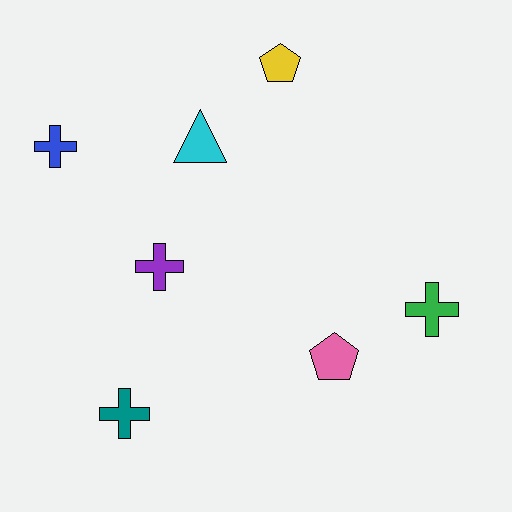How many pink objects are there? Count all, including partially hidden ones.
There is 1 pink object.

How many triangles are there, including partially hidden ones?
There is 1 triangle.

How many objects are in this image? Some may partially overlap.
There are 7 objects.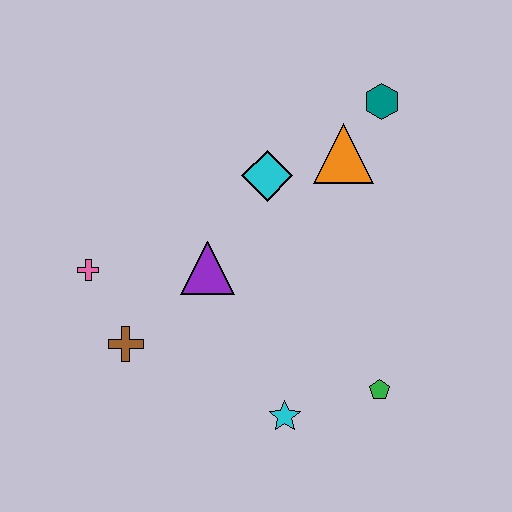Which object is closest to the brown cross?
The pink cross is closest to the brown cross.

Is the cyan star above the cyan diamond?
No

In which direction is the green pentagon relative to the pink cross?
The green pentagon is to the right of the pink cross.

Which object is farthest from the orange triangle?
The brown cross is farthest from the orange triangle.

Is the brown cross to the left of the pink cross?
No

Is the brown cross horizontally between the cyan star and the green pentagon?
No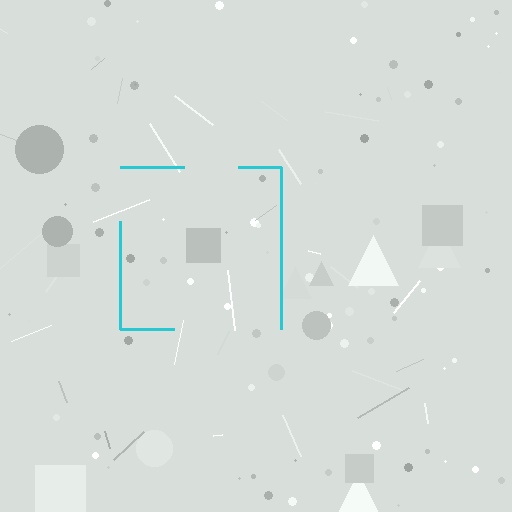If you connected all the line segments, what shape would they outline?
They would outline a square.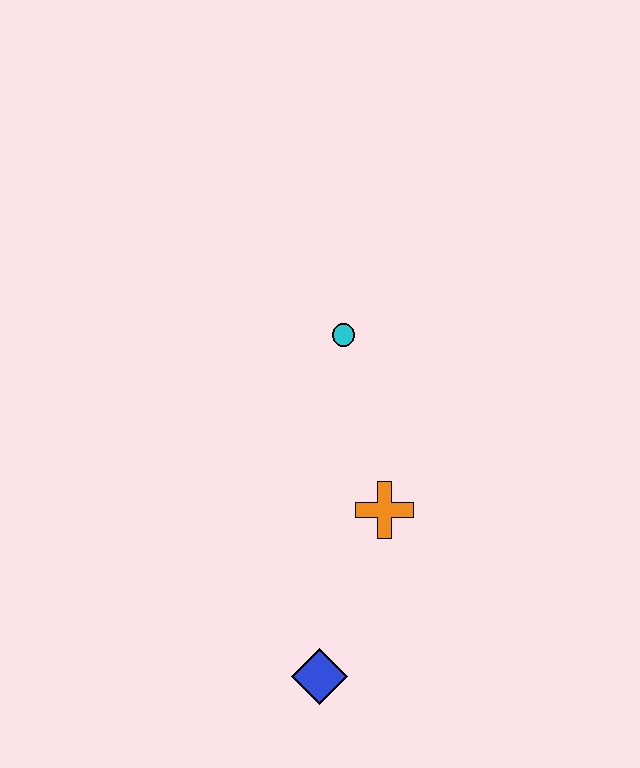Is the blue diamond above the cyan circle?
No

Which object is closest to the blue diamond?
The orange cross is closest to the blue diamond.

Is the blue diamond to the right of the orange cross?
No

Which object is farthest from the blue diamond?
The cyan circle is farthest from the blue diamond.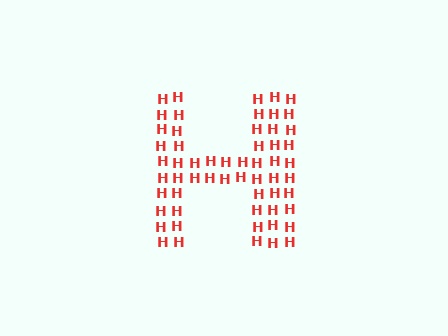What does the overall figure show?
The overall figure shows the letter H.